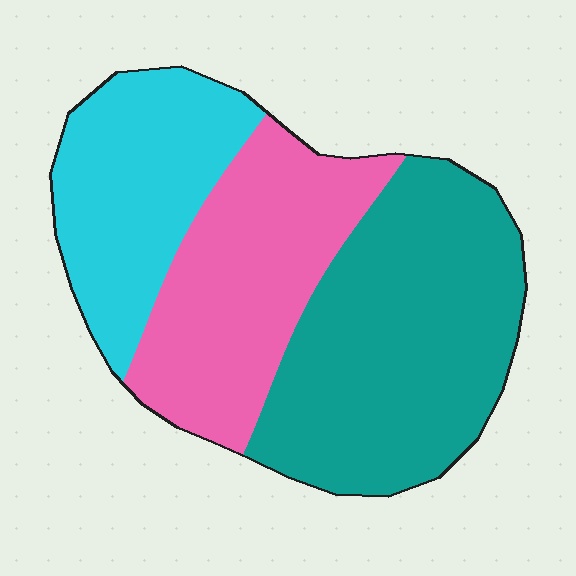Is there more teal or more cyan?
Teal.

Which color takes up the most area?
Teal, at roughly 45%.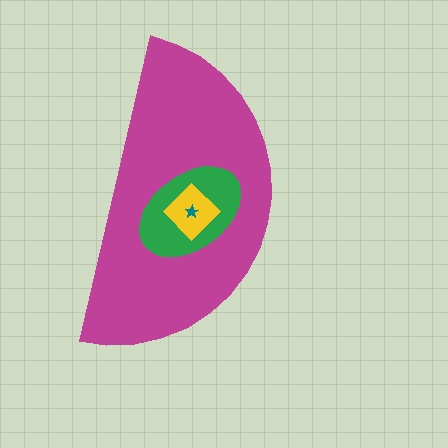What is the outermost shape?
The magenta semicircle.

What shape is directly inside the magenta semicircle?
The green ellipse.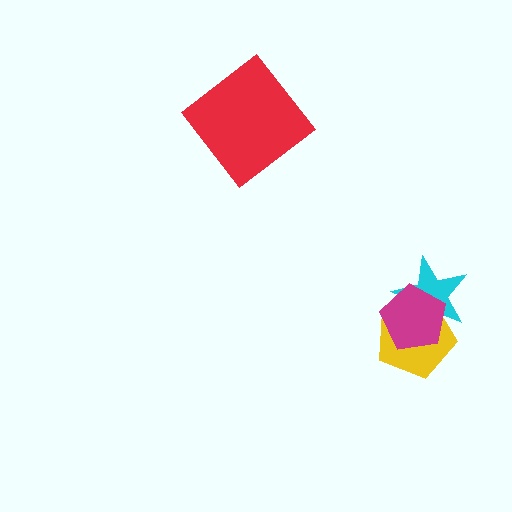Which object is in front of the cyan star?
The magenta pentagon is in front of the cyan star.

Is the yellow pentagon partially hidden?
Yes, it is partially covered by another shape.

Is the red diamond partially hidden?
No, no other shape covers it.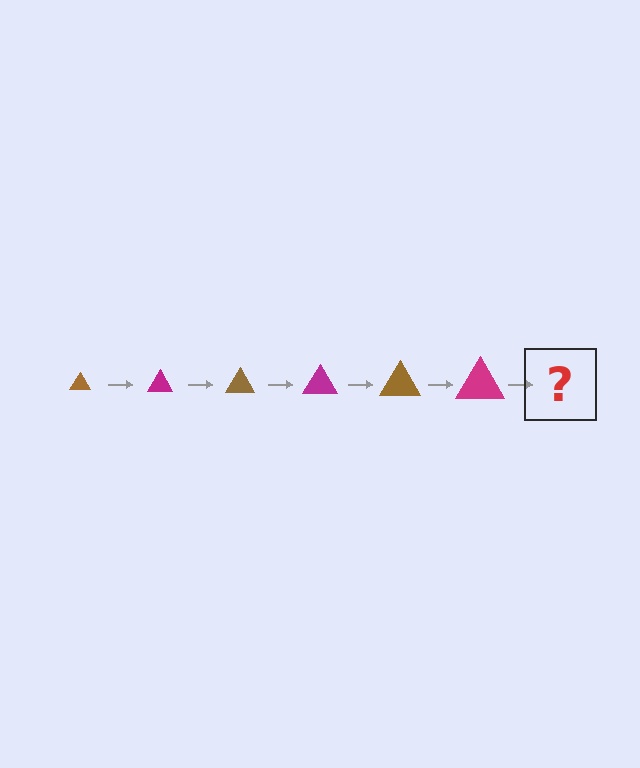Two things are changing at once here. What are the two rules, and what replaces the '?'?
The two rules are that the triangle grows larger each step and the color cycles through brown and magenta. The '?' should be a brown triangle, larger than the previous one.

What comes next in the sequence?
The next element should be a brown triangle, larger than the previous one.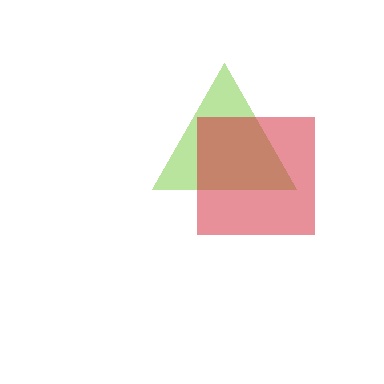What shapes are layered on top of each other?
The layered shapes are: a lime triangle, a red square.